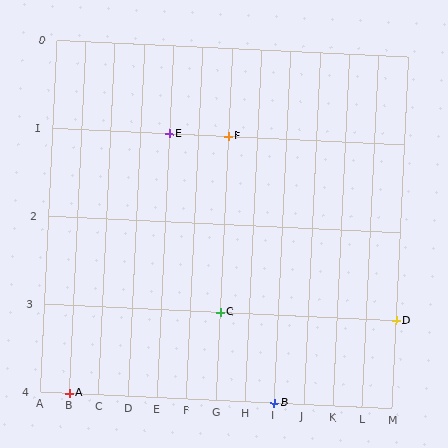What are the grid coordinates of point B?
Point B is at grid coordinates (I, 4).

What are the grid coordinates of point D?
Point D is at grid coordinates (M, 3).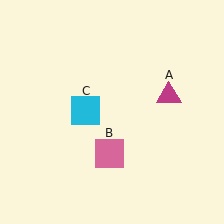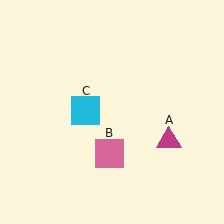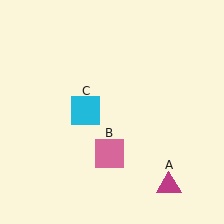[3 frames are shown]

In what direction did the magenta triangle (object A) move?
The magenta triangle (object A) moved down.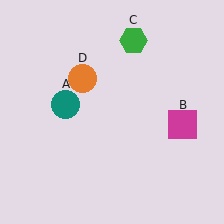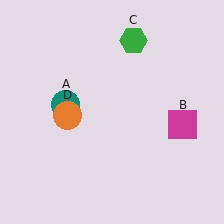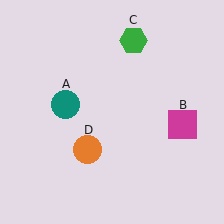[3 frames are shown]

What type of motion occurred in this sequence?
The orange circle (object D) rotated counterclockwise around the center of the scene.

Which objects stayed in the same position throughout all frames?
Teal circle (object A) and magenta square (object B) and green hexagon (object C) remained stationary.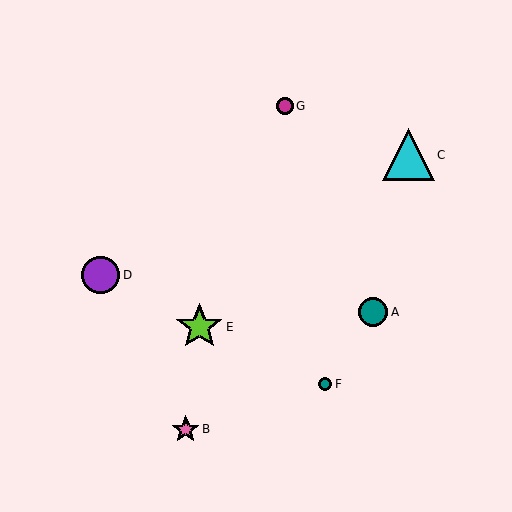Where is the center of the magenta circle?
The center of the magenta circle is at (285, 106).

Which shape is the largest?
The cyan triangle (labeled C) is the largest.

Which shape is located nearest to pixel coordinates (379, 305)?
The teal circle (labeled A) at (373, 312) is nearest to that location.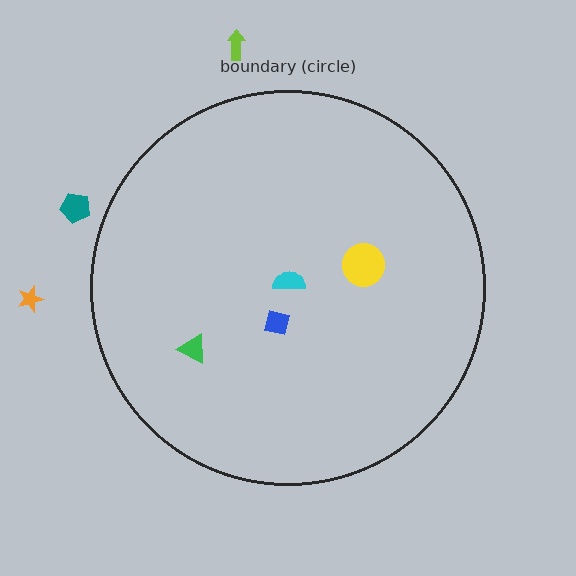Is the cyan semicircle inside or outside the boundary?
Inside.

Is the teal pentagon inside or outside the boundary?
Outside.